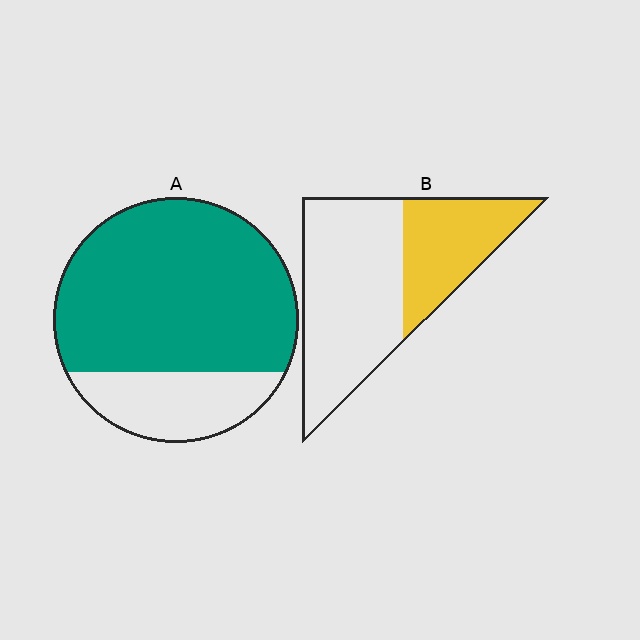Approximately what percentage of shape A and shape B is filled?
A is approximately 75% and B is approximately 35%.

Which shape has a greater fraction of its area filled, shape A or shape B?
Shape A.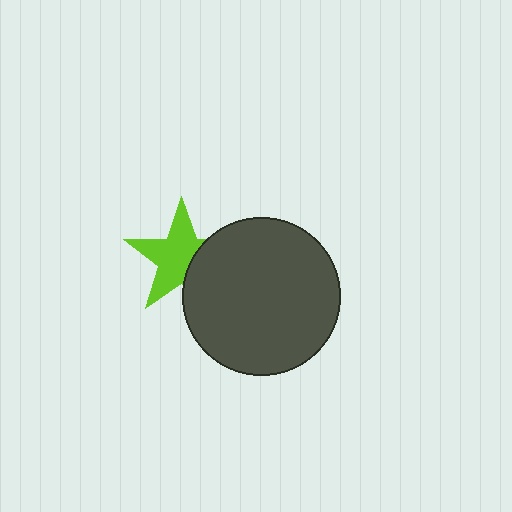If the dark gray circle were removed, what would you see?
You would see the complete lime star.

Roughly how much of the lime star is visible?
Most of it is visible (roughly 67%).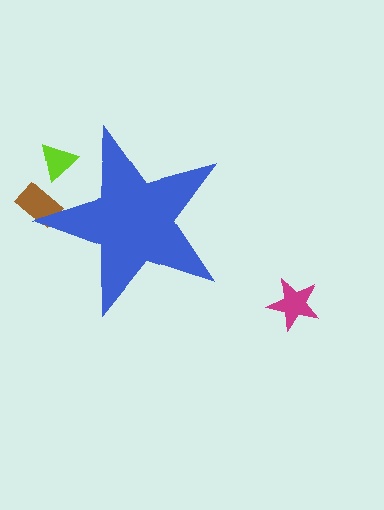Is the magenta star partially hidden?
No, the magenta star is fully visible.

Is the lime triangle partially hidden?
Yes, the lime triangle is partially hidden behind the blue star.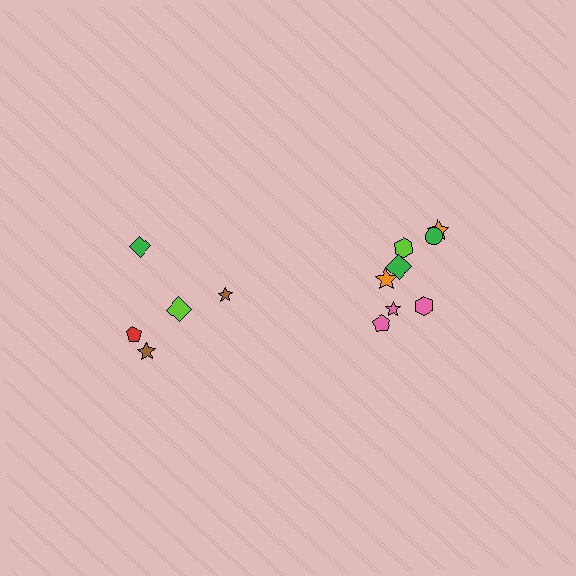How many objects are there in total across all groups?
There are 13 objects.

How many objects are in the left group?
There are 5 objects.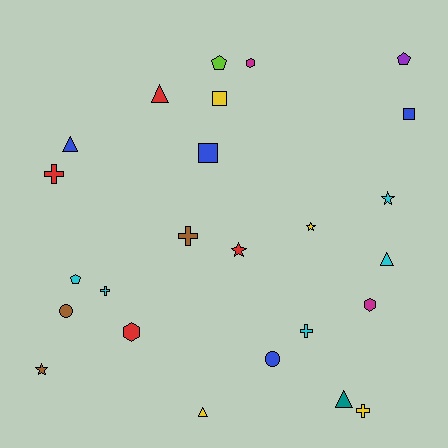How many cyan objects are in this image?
There are 5 cyan objects.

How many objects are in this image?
There are 25 objects.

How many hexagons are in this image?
There are 3 hexagons.